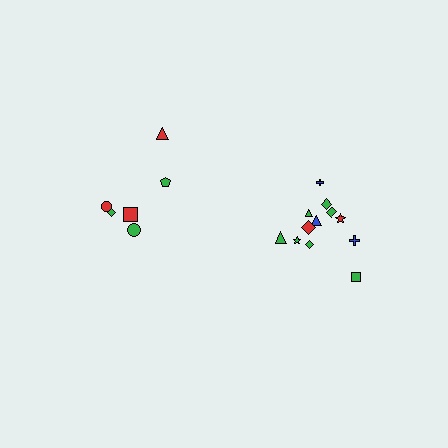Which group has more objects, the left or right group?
The right group.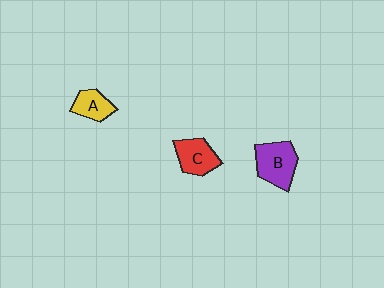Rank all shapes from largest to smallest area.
From largest to smallest: B (purple), C (red), A (yellow).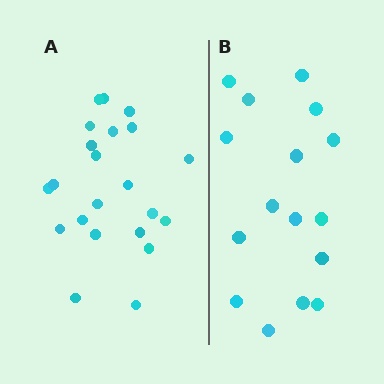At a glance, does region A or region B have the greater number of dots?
Region A (the left region) has more dots.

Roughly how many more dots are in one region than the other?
Region A has about 6 more dots than region B.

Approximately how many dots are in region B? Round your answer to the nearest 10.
About 20 dots. (The exact count is 16, which rounds to 20.)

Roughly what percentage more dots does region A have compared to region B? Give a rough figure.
About 40% more.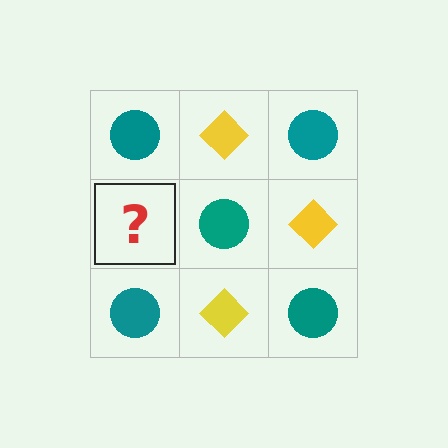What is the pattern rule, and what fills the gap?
The rule is that it alternates teal circle and yellow diamond in a checkerboard pattern. The gap should be filled with a yellow diamond.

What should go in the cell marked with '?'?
The missing cell should contain a yellow diamond.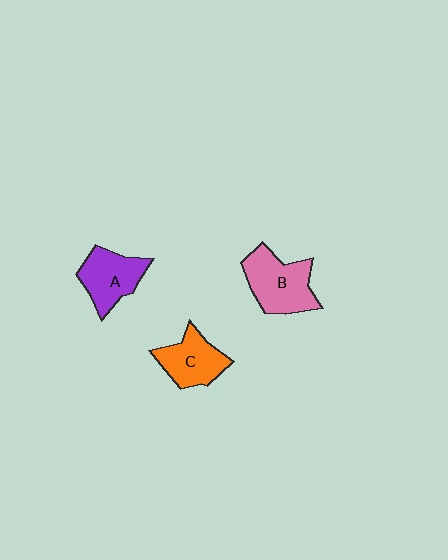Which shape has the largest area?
Shape B (pink).